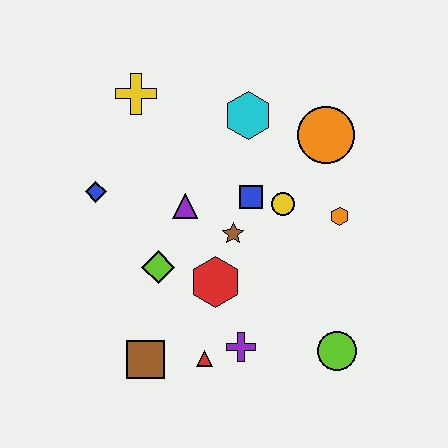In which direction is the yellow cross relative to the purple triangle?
The yellow cross is above the purple triangle.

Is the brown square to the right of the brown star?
No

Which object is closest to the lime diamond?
The red hexagon is closest to the lime diamond.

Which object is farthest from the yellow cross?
The lime circle is farthest from the yellow cross.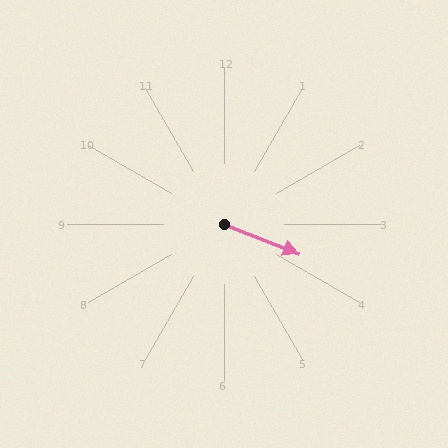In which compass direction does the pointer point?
East.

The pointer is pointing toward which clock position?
Roughly 4 o'clock.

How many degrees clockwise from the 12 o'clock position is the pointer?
Approximately 112 degrees.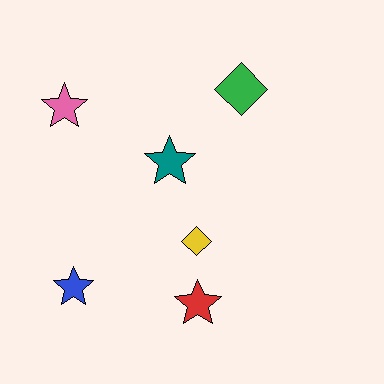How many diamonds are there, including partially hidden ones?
There are 2 diamonds.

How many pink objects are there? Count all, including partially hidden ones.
There is 1 pink object.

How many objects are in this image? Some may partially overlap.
There are 6 objects.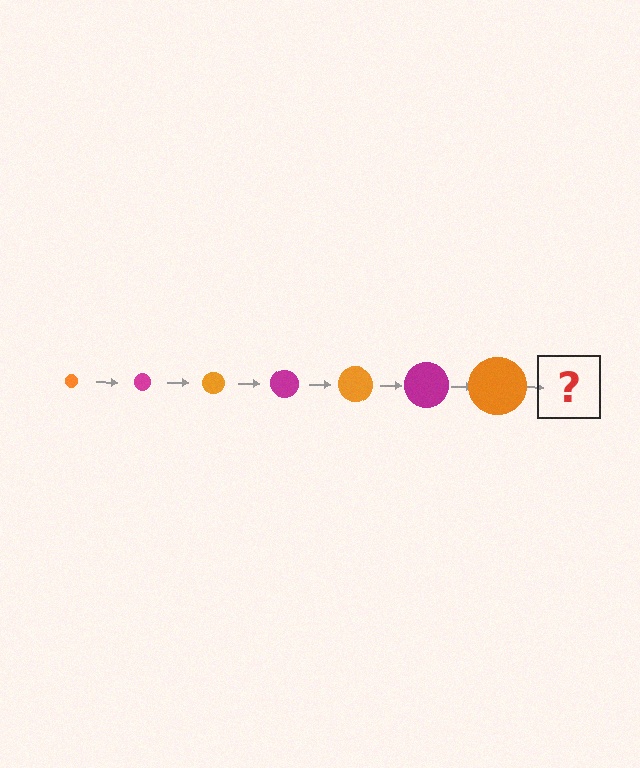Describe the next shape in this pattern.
It should be a magenta circle, larger than the previous one.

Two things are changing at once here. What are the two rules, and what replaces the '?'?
The two rules are that the circle grows larger each step and the color cycles through orange and magenta. The '?' should be a magenta circle, larger than the previous one.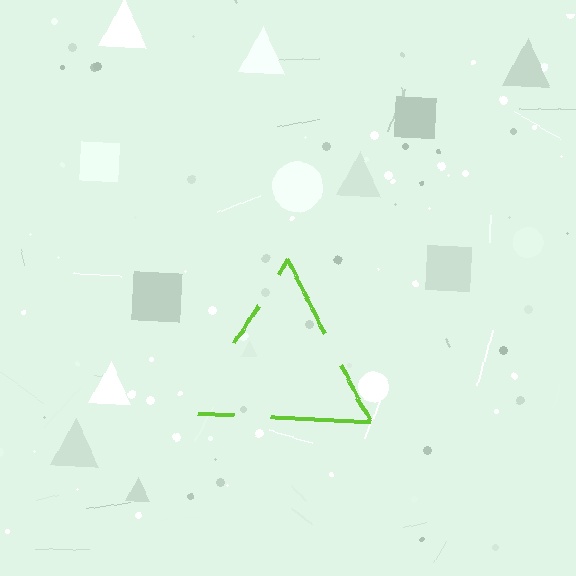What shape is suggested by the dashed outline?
The dashed outline suggests a triangle.